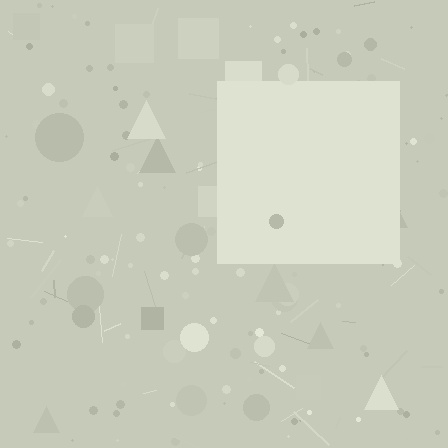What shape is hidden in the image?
A square is hidden in the image.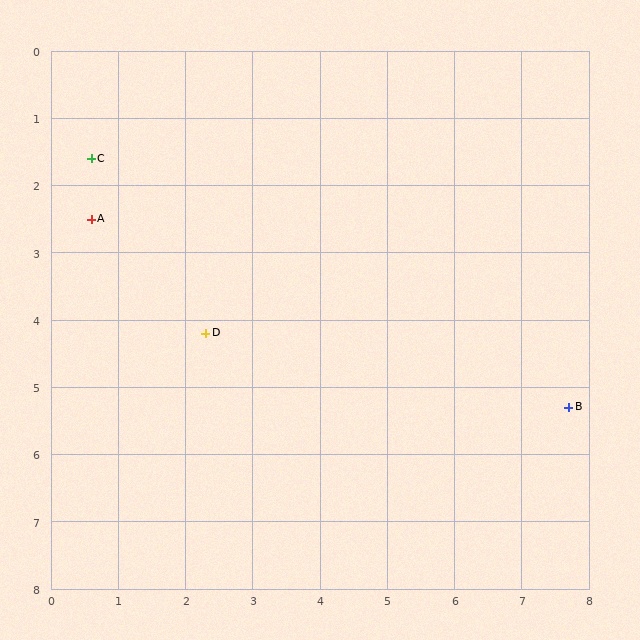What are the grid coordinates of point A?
Point A is at approximately (0.6, 2.5).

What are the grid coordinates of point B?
Point B is at approximately (7.7, 5.3).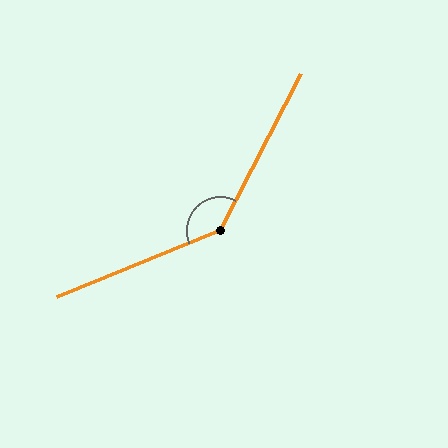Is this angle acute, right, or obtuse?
It is obtuse.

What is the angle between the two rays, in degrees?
Approximately 139 degrees.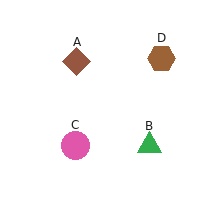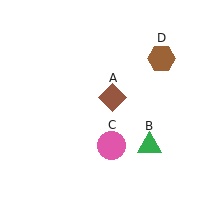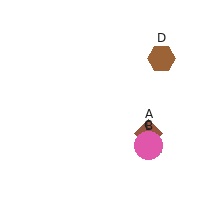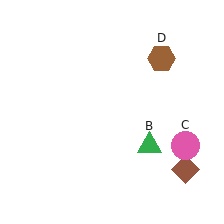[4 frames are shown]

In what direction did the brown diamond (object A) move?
The brown diamond (object A) moved down and to the right.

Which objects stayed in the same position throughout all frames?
Green triangle (object B) and brown hexagon (object D) remained stationary.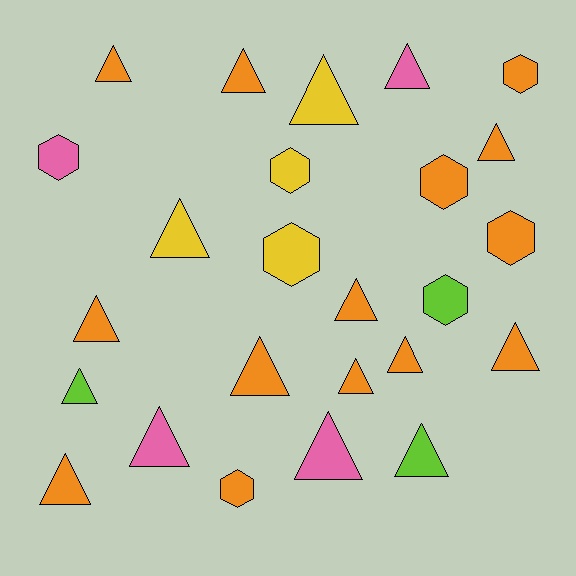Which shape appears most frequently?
Triangle, with 17 objects.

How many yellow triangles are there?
There are 2 yellow triangles.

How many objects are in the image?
There are 25 objects.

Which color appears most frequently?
Orange, with 14 objects.